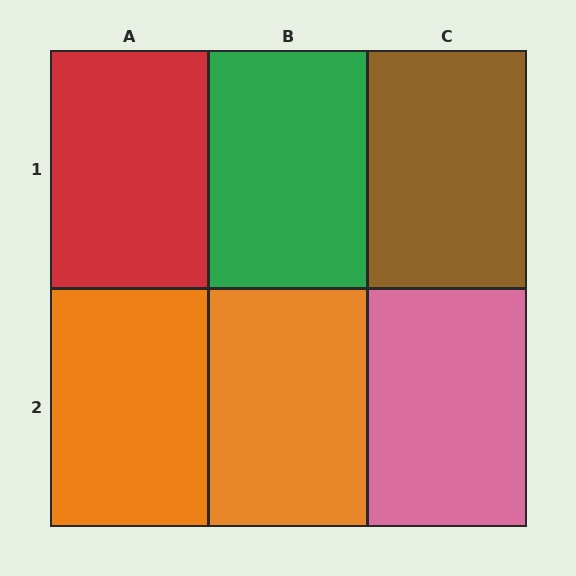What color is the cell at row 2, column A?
Orange.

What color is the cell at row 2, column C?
Pink.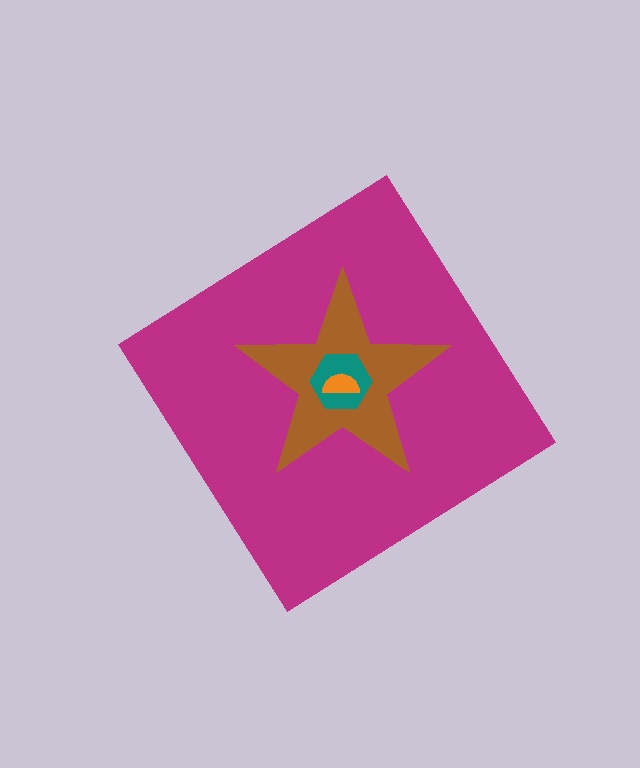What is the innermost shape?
The orange semicircle.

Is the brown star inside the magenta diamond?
Yes.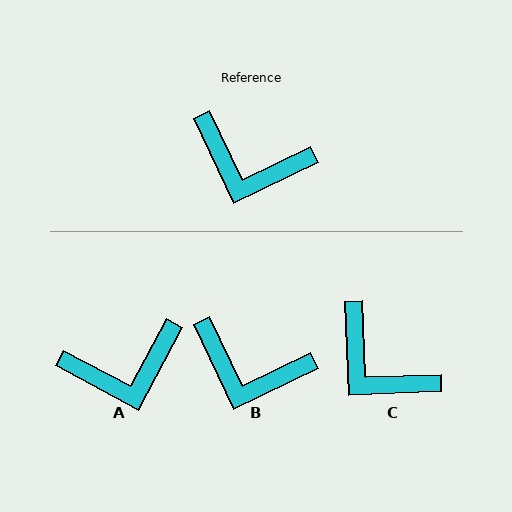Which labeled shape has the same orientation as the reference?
B.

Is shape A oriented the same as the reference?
No, it is off by about 37 degrees.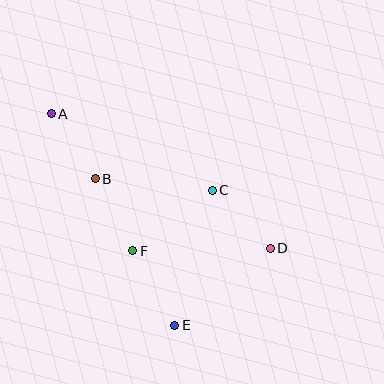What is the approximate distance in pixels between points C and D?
The distance between C and D is approximately 82 pixels.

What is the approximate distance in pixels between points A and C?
The distance between A and C is approximately 178 pixels.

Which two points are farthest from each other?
Points A and D are farthest from each other.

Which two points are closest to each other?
Points A and B are closest to each other.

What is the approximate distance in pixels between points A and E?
The distance between A and E is approximately 245 pixels.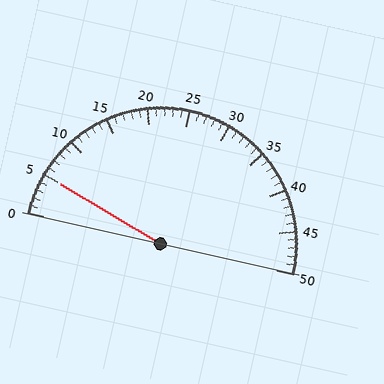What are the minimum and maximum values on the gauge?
The gauge ranges from 0 to 50.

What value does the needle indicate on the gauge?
The needle indicates approximately 5.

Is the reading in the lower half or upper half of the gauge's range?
The reading is in the lower half of the range (0 to 50).